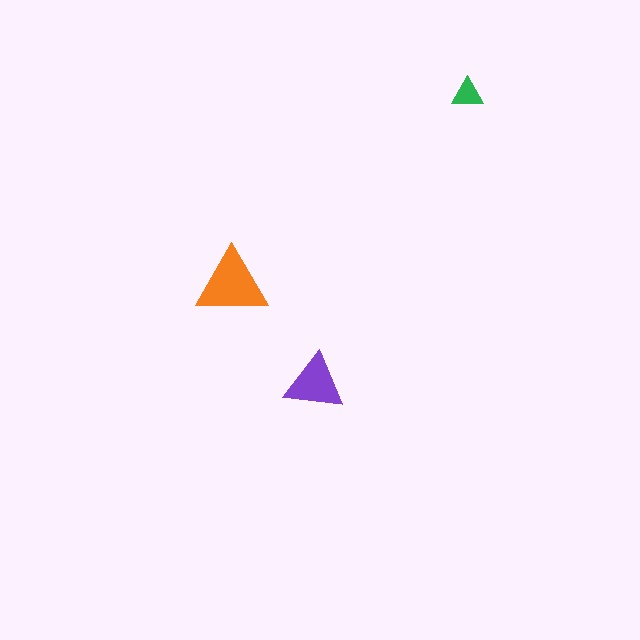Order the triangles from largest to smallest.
the orange one, the purple one, the green one.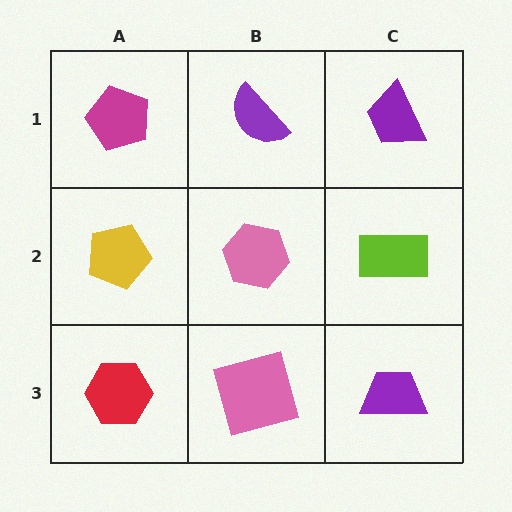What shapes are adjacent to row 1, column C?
A lime rectangle (row 2, column C), a purple semicircle (row 1, column B).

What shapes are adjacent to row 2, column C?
A purple trapezoid (row 1, column C), a purple trapezoid (row 3, column C), a pink hexagon (row 2, column B).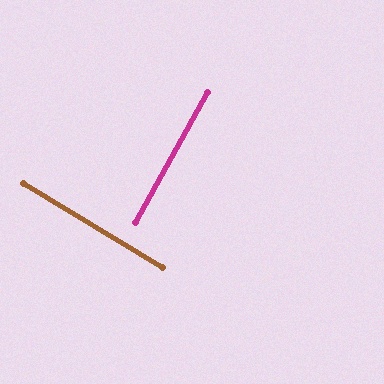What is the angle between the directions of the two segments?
Approximately 88 degrees.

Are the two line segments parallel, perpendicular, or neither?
Perpendicular — they meet at approximately 88°.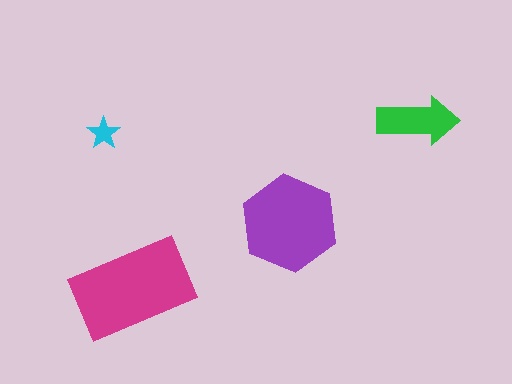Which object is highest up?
The green arrow is topmost.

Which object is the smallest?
The cyan star.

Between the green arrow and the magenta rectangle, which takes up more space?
The magenta rectangle.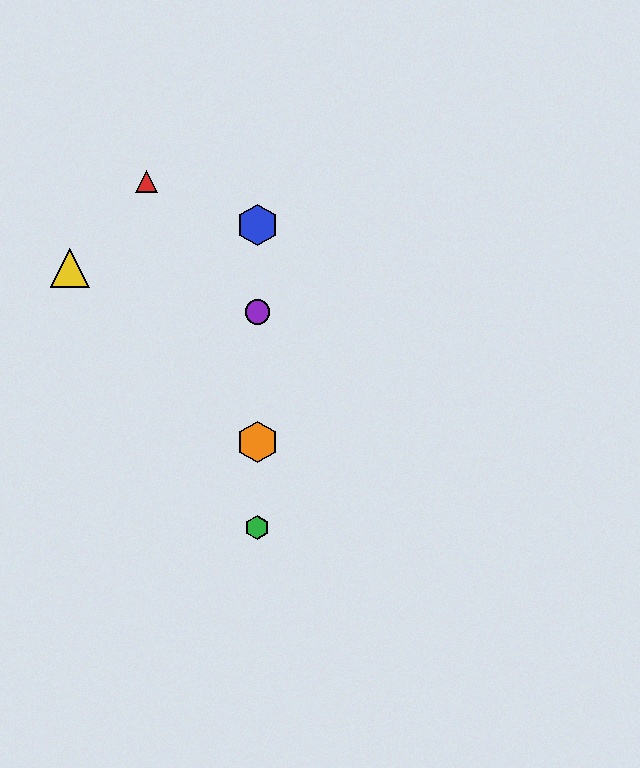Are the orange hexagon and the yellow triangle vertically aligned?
No, the orange hexagon is at x≈257 and the yellow triangle is at x≈70.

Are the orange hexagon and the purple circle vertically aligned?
Yes, both are at x≈257.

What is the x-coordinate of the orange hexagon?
The orange hexagon is at x≈257.